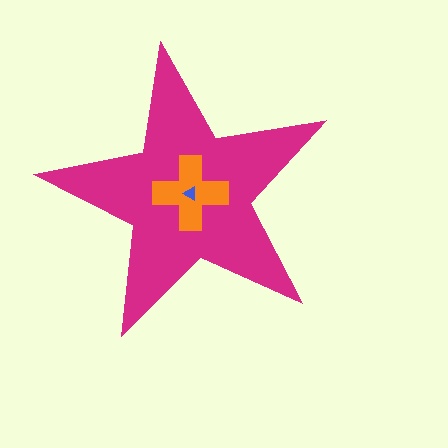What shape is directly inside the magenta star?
The orange cross.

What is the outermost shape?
The magenta star.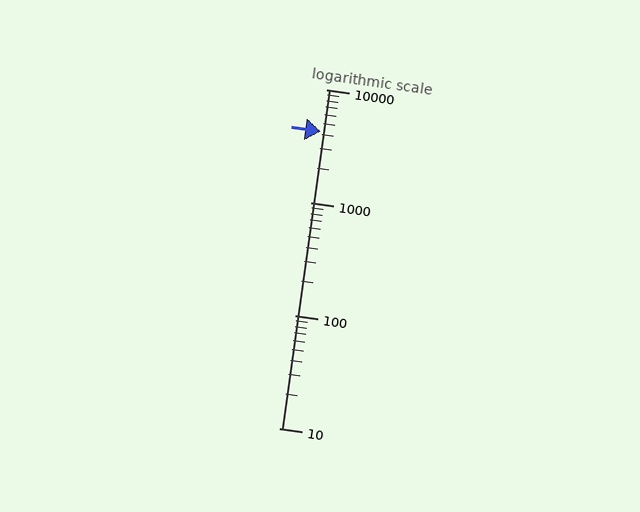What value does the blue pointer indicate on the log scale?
The pointer indicates approximately 4200.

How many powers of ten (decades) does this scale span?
The scale spans 3 decades, from 10 to 10000.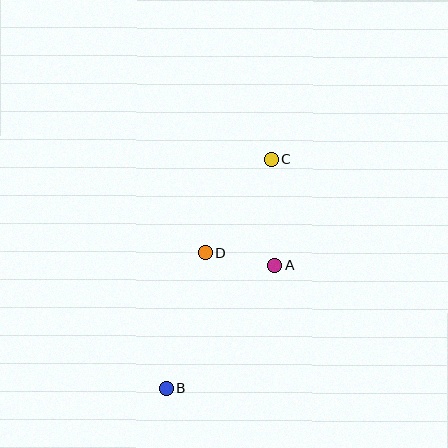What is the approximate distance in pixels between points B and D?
The distance between B and D is approximately 141 pixels.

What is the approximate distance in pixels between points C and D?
The distance between C and D is approximately 114 pixels.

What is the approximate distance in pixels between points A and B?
The distance between A and B is approximately 163 pixels.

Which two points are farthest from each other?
Points B and C are farthest from each other.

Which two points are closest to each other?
Points A and D are closest to each other.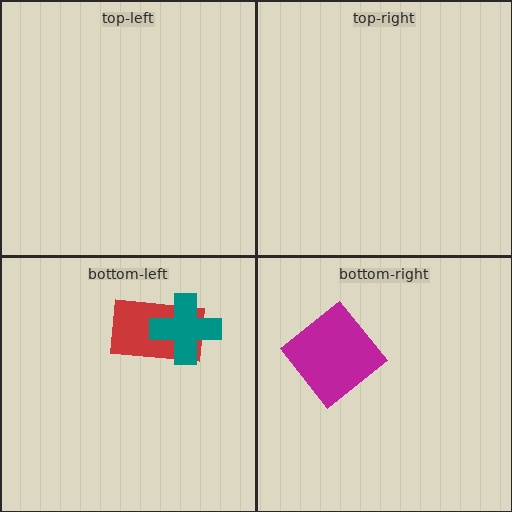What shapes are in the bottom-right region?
The magenta diamond.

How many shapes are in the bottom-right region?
1.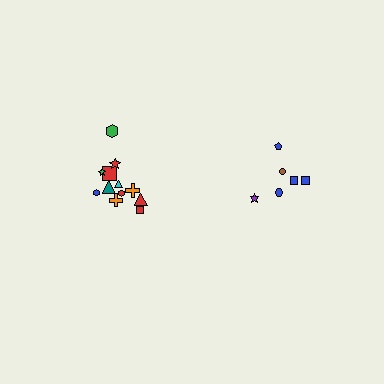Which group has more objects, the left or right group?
The left group.